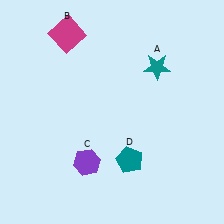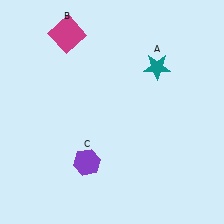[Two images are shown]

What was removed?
The teal pentagon (D) was removed in Image 2.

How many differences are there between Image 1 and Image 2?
There is 1 difference between the two images.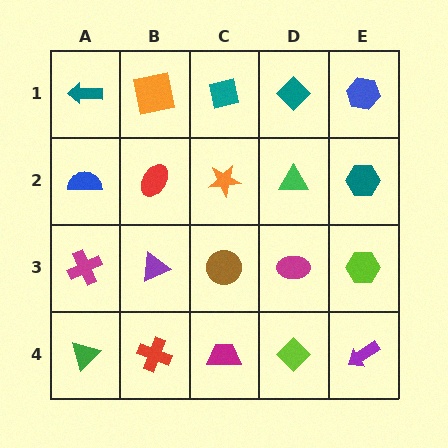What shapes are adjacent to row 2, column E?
A blue hexagon (row 1, column E), a lime hexagon (row 3, column E), a green triangle (row 2, column D).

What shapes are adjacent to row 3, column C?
An orange star (row 2, column C), a magenta trapezoid (row 4, column C), a purple triangle (row 3, column B), a magenta ellipse (row 3, column D).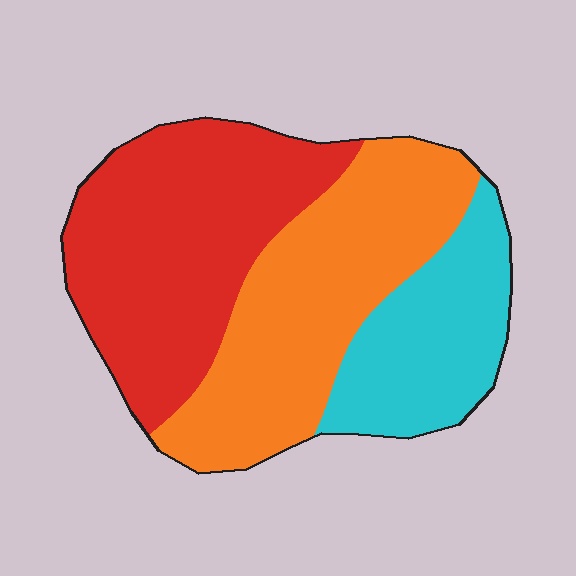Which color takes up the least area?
Cyan, at roughly 20%.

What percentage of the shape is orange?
Orange covers 37% of the shape.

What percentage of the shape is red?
Red covers about 40% of the shape.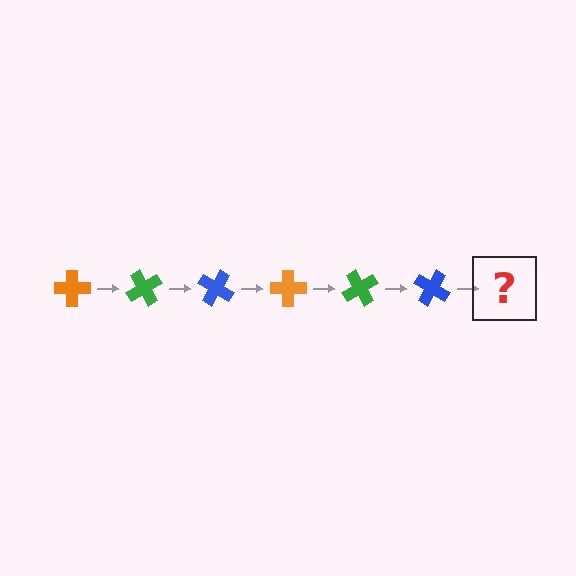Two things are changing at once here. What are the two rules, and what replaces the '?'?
The two rules are that it rotates 60 degrees each step and the color cycles through orange, green, and blue. The '?' should be an orange cross, rotated 360 degrees from the start.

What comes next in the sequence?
The next element should be an orange cross, rotated 360 degrees from the start.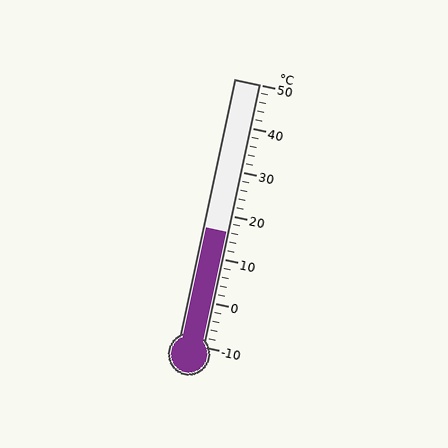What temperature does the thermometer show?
The thermometer shows approximately 16°C.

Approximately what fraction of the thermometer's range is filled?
The thermometer is filled to approximately 45% of its range.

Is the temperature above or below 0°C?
The temperature is above 0°C.